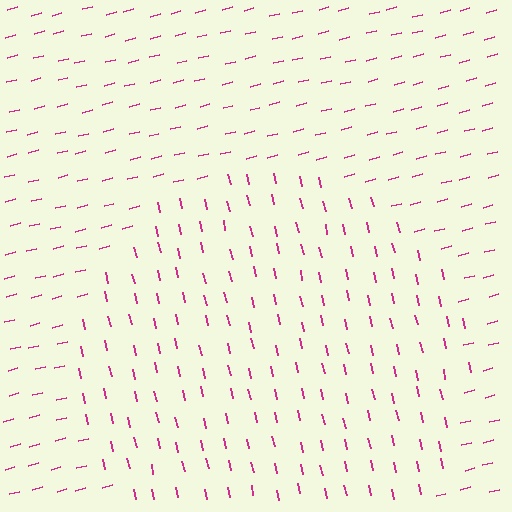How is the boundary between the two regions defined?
The boundary is defined purely by a change in line orientation (approximately 88 degrees difference). All lines are the same color and thickness.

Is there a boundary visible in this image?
Yes, there is a texture boundary formed by a change in line orientation.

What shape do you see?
I see a circle.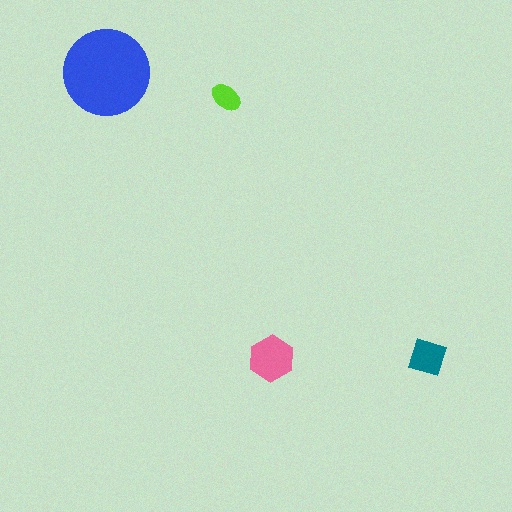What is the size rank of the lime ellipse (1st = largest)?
4th.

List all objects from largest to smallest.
The blue circle, the pink hexagon, the teal square, the lime ellipse.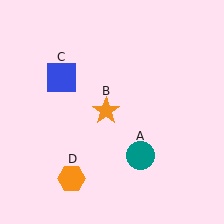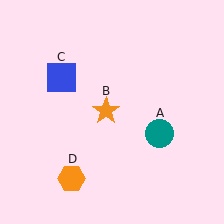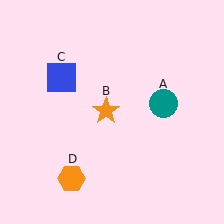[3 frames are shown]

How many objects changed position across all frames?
1 object changed position: teal circle (object A).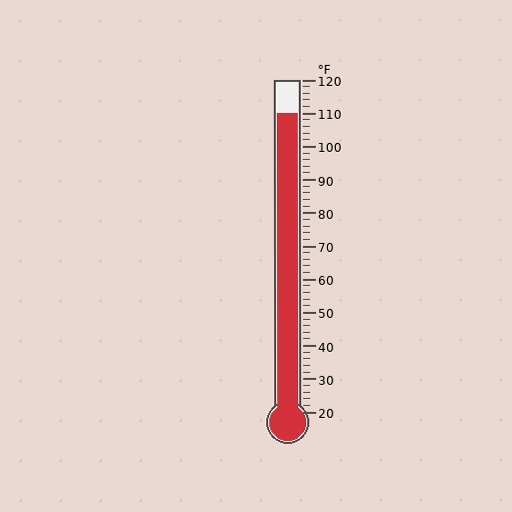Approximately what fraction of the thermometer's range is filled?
The thermometer is filled to approximately 90% of its range.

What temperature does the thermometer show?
The thermometer shows approximately 110°F.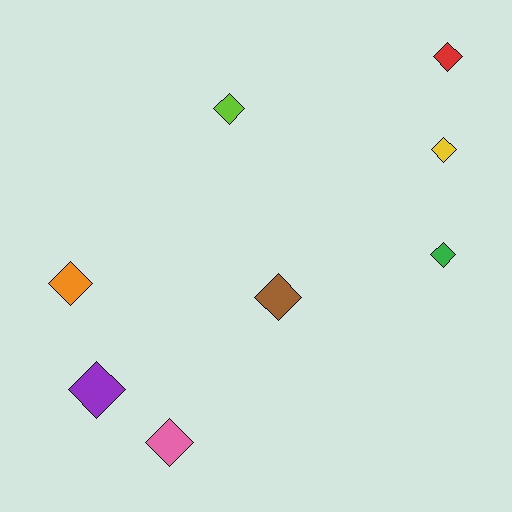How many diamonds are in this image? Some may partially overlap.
There are 8 diamonds.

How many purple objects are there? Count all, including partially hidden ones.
There is 1 purple object.